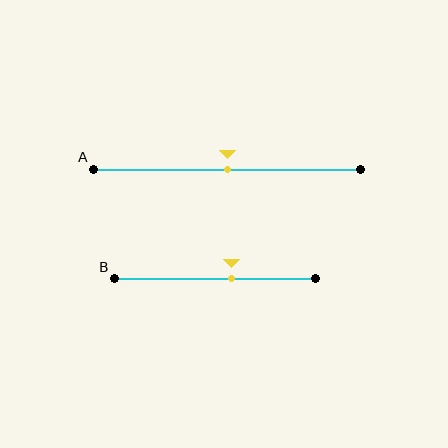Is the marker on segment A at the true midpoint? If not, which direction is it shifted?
Yes, the marker on segment A is at the true midpoint.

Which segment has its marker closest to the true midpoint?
Segment A has its marker closest to the true midpoint.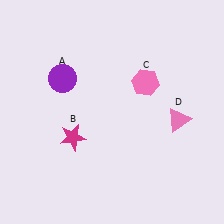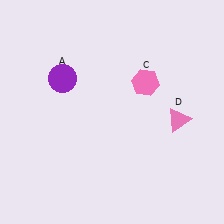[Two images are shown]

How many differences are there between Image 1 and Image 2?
There is 1 difference between the two images.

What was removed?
The magenta star (B) was removed in Image 2.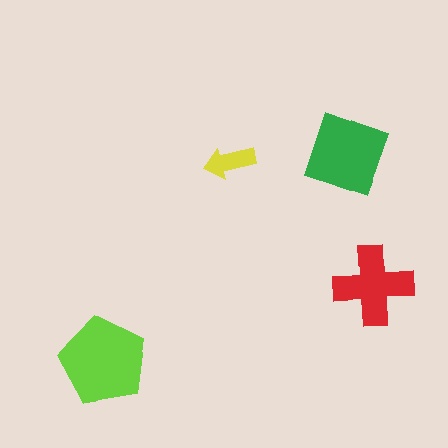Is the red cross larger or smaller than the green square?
Smaller.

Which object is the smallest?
The yellow arrow.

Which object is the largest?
The lime pentagon.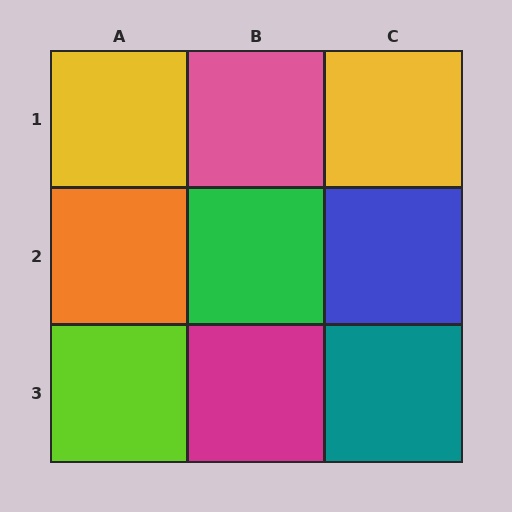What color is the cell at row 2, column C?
Blue.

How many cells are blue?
1 cell is blue.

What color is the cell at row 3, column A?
Lime.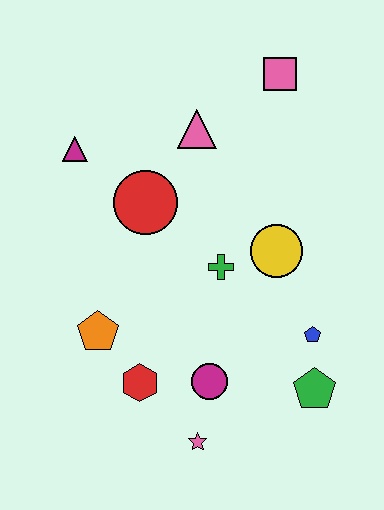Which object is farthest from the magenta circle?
The pink square is farthest from the magenta circle.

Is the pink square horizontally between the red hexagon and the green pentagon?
Yes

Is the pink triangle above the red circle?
Yes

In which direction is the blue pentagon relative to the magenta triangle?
The blue pentagon is to the right of the magenta triangle.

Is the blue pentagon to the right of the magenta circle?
Yes